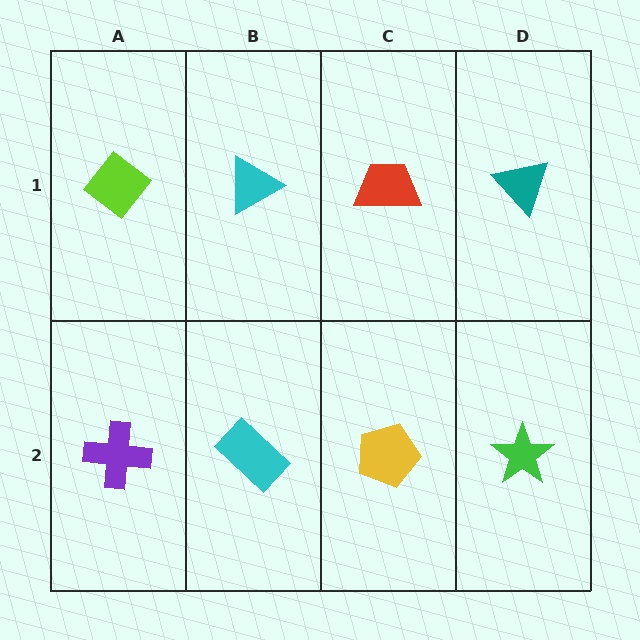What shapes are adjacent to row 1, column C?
A yellow pentagon (row 2, column C), a cyan triangle (row 1, column B), a teal triangle (row 1, column D).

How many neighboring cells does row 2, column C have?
3.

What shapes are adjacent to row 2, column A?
A lime diamond (row 1, column A), a cyan rectangle (row 2, column B).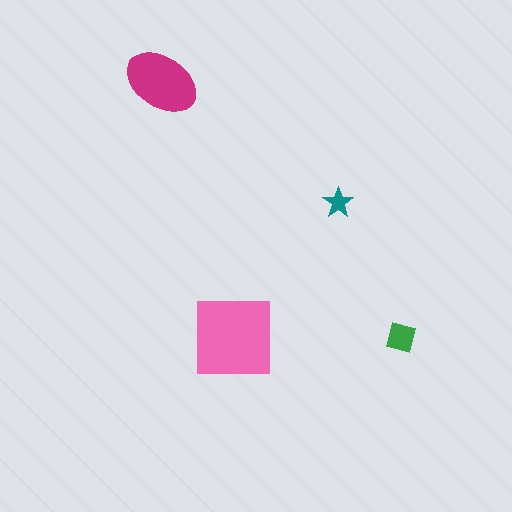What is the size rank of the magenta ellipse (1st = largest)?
2nd.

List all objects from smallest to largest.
The teal star, the green square, the magenta ellipse, the pink square.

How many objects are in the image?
There are 4 objects in the image.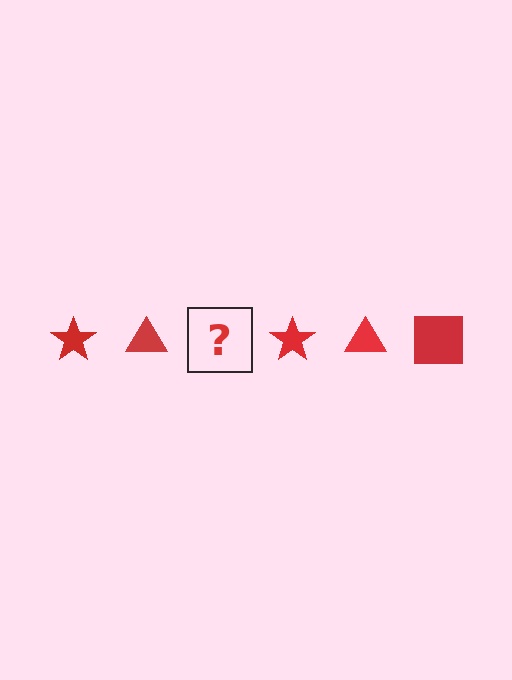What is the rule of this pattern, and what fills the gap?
The rule is that the pattern cycles through star, triangle, square shapes in red. The gap should be filled with a red square.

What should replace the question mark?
The question mark should be replaced with a red square.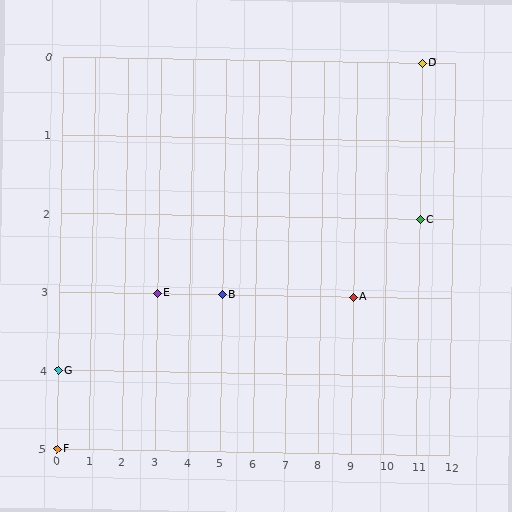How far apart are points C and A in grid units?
Points C and A are 2 columns and 1 row apart (about 2.2 grid units diagonally).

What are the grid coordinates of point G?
Point G is at grid coordinates (0, 4).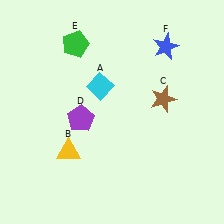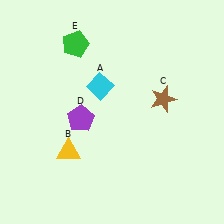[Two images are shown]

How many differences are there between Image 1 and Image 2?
There is 1 difference between the two images.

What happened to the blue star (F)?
The blue star (F) was removed in Image 2. It was in the top-right area of Image 1.